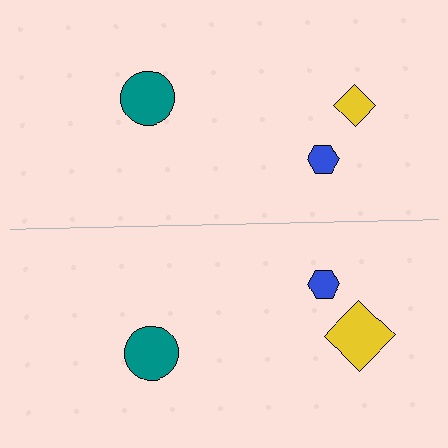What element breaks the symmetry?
The yellow diamond on the bottom side has a different size than its mirror counterpart.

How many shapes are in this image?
There are 6 shapes in this image.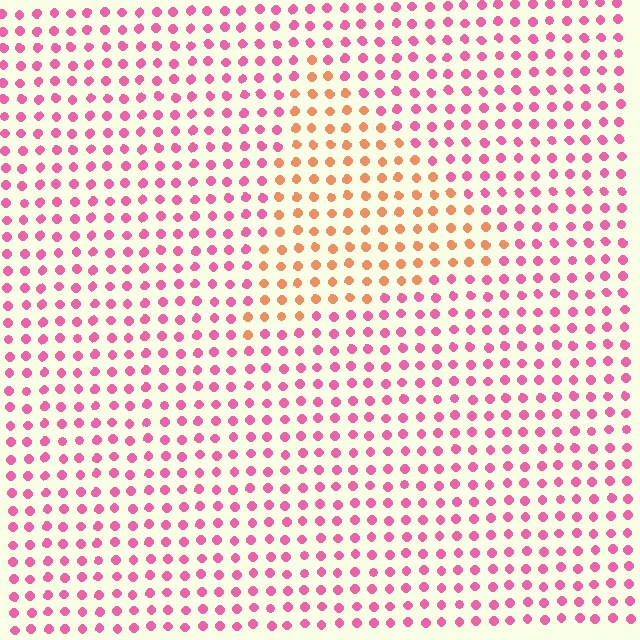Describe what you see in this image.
The image is filled with small pink elements in a uniform arrangement. A triangle-shaped region is visible where the elements are tinted to a slightly different hue, forming a subtle color boundary.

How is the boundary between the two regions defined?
The boundary is defined purely by a slight shift in hue (about 50 degrees). Spacing, size, and orientation are identical on both sides.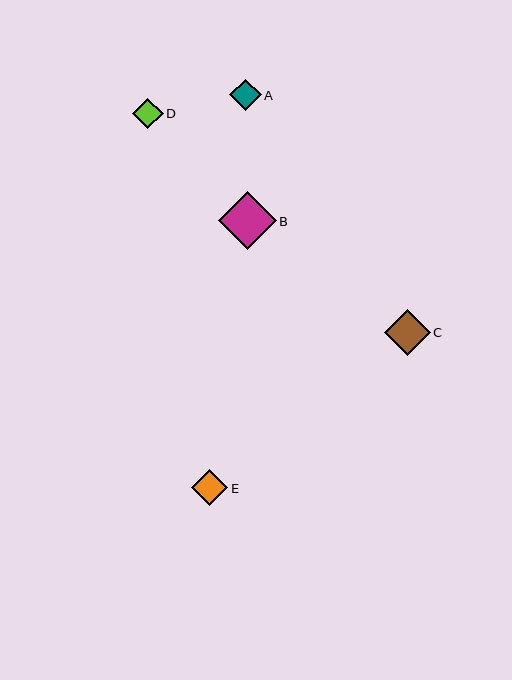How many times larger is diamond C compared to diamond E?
Diamond C is approximately 1.3 times the size of diamond E.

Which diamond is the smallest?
Diamond D is the smallest with a size of approximately 30 pixels.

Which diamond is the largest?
Diamond B is the largest with a size of approximately 58 pixels.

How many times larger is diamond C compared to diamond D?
Diamond C is approximately 1.5 times the size of diamond D.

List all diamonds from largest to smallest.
From largest to smallest: B, C, E, A, D.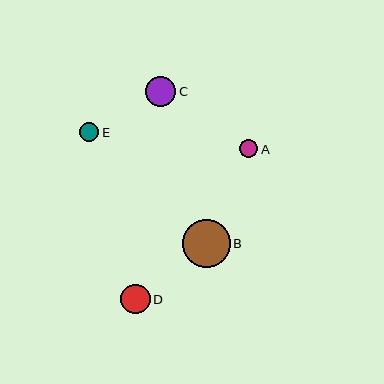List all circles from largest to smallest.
From largest to smallest: B, C, D, E, A.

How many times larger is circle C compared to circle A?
Circle C is approximately 1.6 times the size of circle A.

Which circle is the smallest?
Circle A is the smallest with a size of approximately 18 pixels.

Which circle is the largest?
Circle B is the largest with a size of approximately 48 pixels.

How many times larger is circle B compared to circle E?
Circle B is approximately 2.5 times the size of circle E.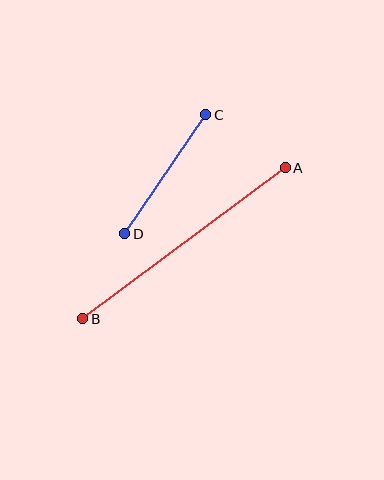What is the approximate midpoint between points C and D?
The midpoint is at approximately (165, 174) pixels.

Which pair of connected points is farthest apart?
Points A and B are farthest apart.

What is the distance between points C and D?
The distance is approximately 144 pixels.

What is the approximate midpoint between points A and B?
The midpoint is at approximately (184, 243) pixels.